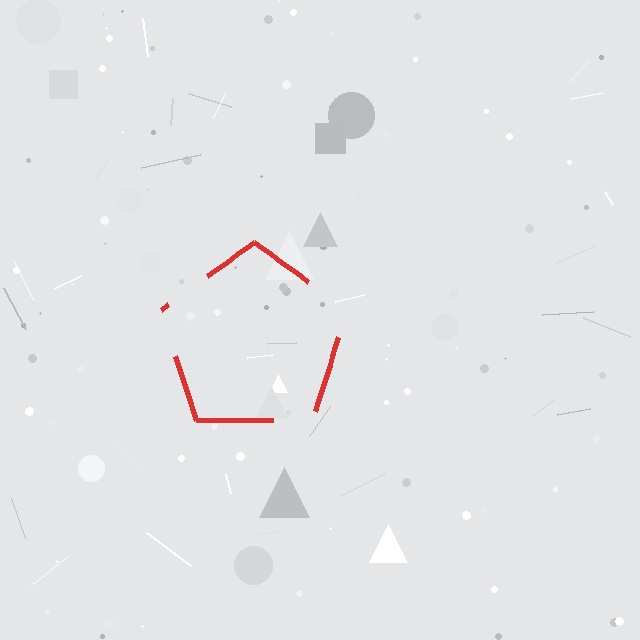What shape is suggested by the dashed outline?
The dashed outline suggests a pentagon.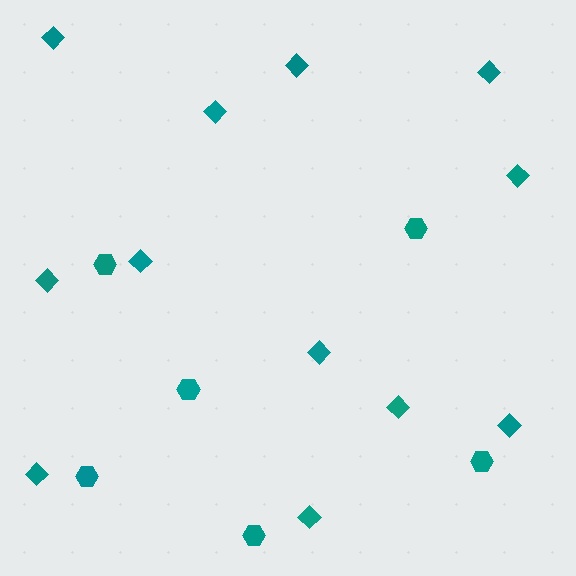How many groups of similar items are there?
There are 2 groups: one group of hexagons (6) and one group of diamonds (12).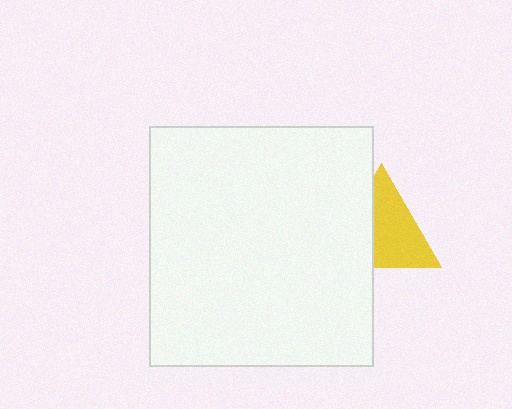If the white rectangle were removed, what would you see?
You would see the complete yellow triangle.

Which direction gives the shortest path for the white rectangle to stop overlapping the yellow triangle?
Moving left gives the shortest separation.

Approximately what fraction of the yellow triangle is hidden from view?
Roughly 38% of the yellow triangle is hidden behind the white rectangle.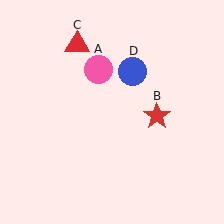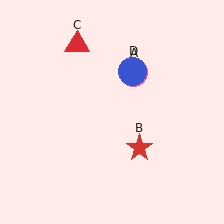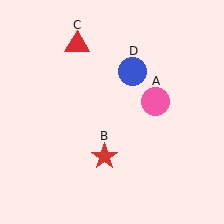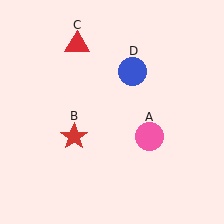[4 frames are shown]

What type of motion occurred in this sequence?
The pink circle (object A), red star (object B) rotated clockwise around the center of the scene.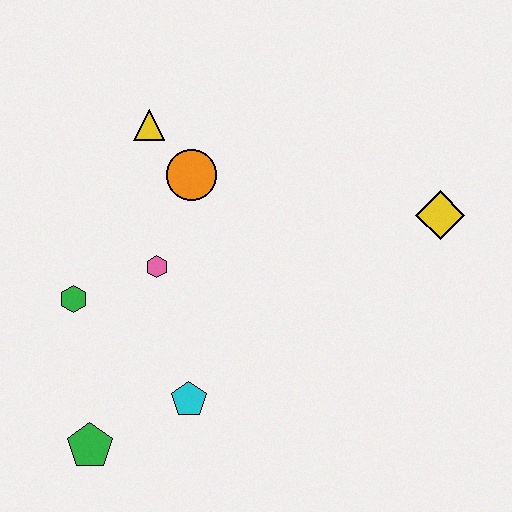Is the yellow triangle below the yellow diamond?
No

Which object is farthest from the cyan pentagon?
The yellow diamond is farthest from the cyan pentagon.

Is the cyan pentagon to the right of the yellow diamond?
No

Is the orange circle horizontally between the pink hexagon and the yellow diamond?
Yes